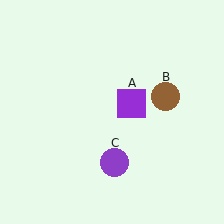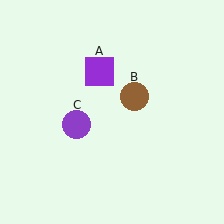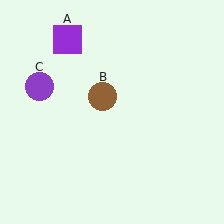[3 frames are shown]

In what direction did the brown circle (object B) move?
The brown circle (object B) moved left.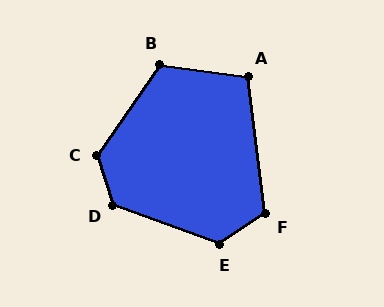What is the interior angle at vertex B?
Approximately 116 degrees (obtuse).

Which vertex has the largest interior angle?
C, at approximately 129 degrees.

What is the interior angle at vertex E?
Approximately 126 degrees (obtuse).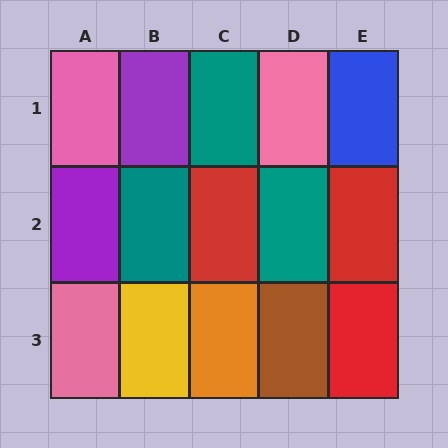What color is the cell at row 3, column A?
Pink.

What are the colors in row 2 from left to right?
Purple, teal, red, teal, red.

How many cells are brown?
1 cell is brown.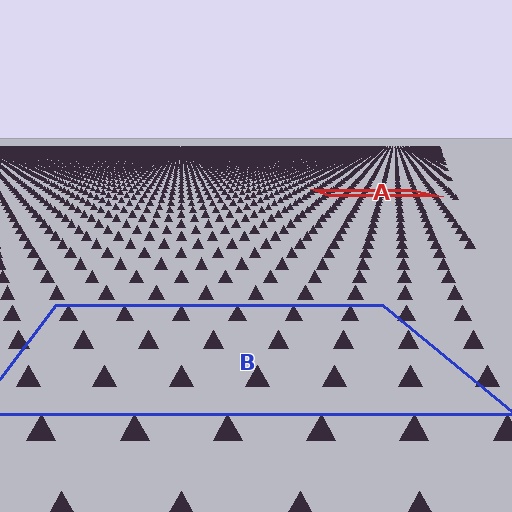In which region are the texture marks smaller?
The texture marks are smaller in region A, because it is farther away.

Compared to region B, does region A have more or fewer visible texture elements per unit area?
Region A has more texture elements per unit area — they are packed more densely because it is farther away.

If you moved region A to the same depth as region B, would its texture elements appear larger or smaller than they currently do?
They would appear larger. At a closer depth, the same texture elements are projected at a bigger on-screen size.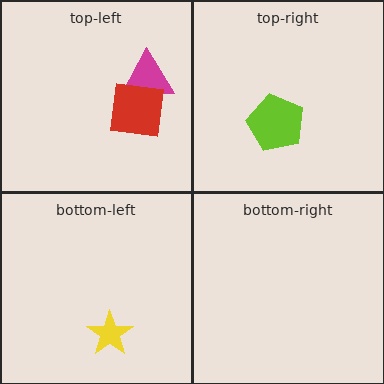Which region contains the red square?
The top-left region.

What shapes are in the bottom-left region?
The yellow star.